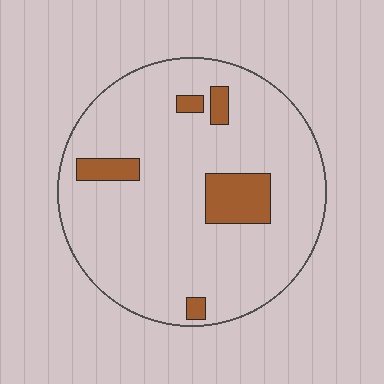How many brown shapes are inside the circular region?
5.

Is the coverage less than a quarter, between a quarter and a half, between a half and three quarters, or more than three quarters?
Less than a quarter.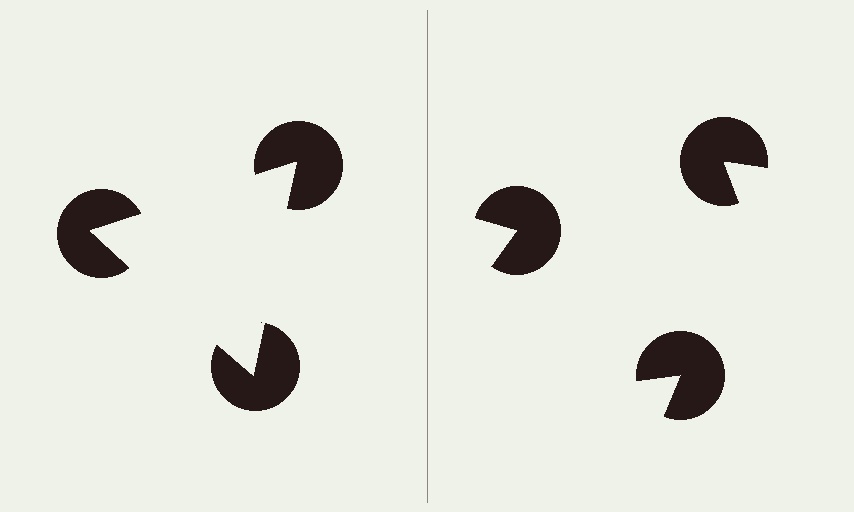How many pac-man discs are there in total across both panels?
6 — 3 on each side.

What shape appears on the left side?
An illusory triangle.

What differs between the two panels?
The pac-man discs are positioned identically on both sides; only the wedge orientations differ. On the left they align to a triangle; on the right they are misaligned.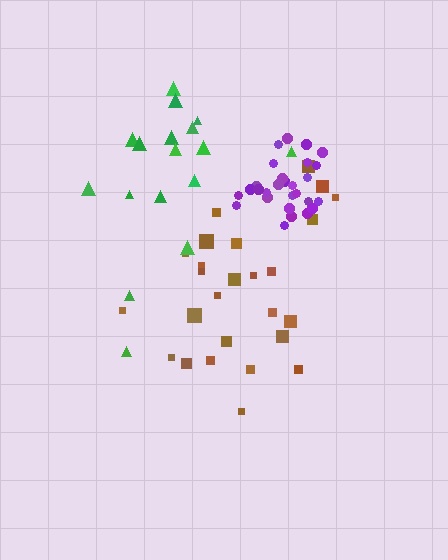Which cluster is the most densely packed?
Purple.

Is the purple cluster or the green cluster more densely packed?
Purple.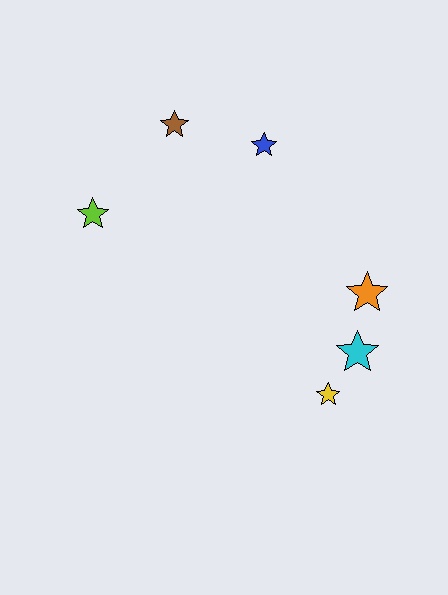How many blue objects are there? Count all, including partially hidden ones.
There is 1 blue object.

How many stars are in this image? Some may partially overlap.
There are 6 stars.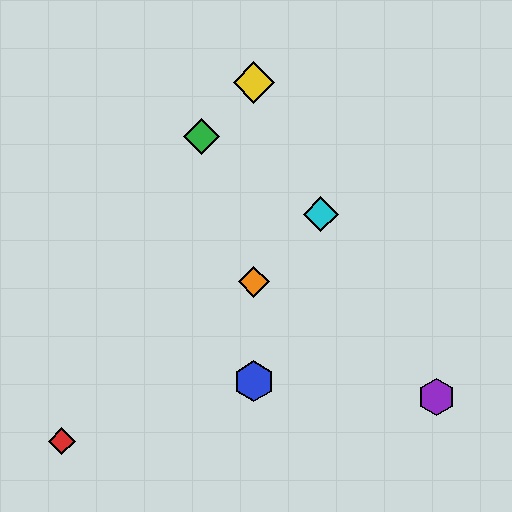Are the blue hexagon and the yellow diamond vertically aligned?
Yes, both are at x≈254.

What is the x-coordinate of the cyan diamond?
The cyan diamond is at x≈321.